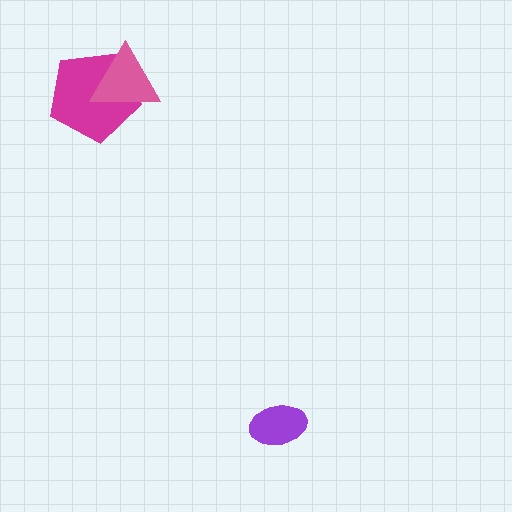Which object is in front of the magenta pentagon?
The pink triangle is in front of the magenta pentagon.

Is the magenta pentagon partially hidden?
Yes, it is partially covered by another shape.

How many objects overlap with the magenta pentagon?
1 object overlaps with the magenta pentagon.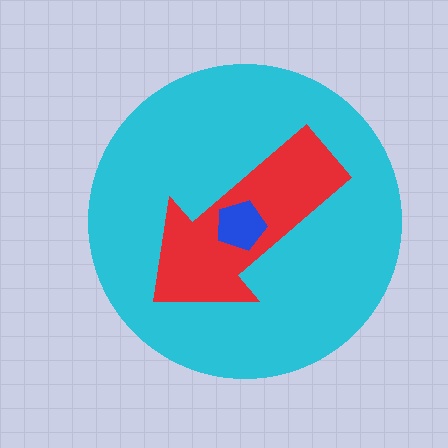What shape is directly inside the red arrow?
The blue pentagon.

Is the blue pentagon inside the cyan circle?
Yes.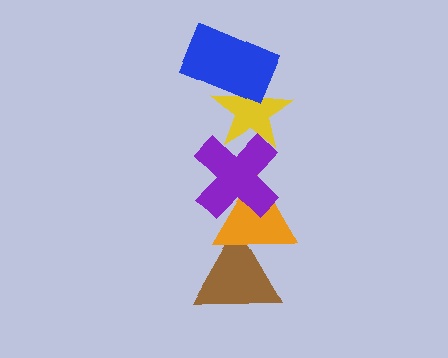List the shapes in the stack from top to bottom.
From top to bottom: the blue rectangle, the yellow star, the purple cross, the orange triangle, the brown triangle.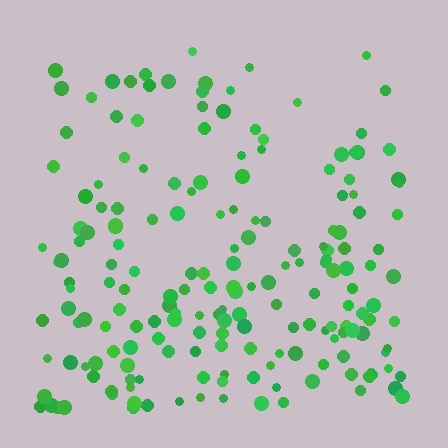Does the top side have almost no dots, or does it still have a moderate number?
Still a moderate number, just noticeably fewer than the bottom.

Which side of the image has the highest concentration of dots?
The bottom.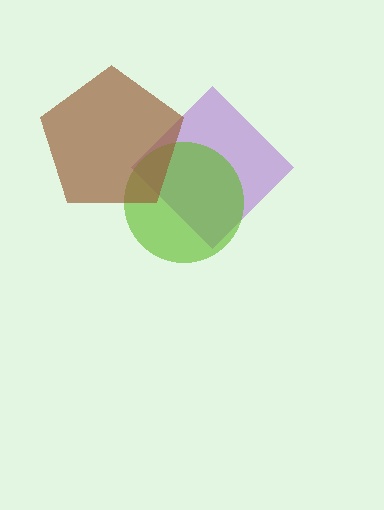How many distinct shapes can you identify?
There are 3 distinct shapes: a purple diamond, a lime circle, a brown pentagon.